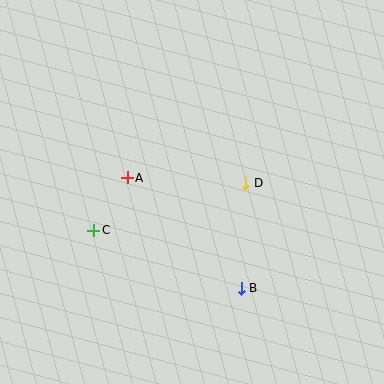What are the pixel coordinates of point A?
Point A is at (127, 178).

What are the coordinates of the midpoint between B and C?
The midpoint between B and C is at (167, 259).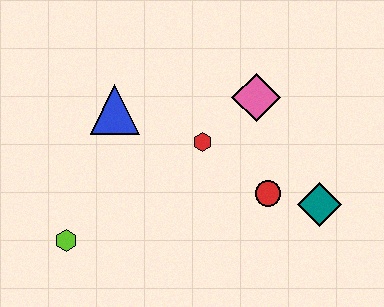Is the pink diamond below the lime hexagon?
No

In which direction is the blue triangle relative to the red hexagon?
The blue triangle is to the left of the red hexagon.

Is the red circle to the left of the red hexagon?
No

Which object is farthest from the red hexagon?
The lime hexagon is farthest from the red hexagon.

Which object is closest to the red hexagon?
The pink diamond is closest to the red hexagon.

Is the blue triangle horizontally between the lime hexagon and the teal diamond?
Yes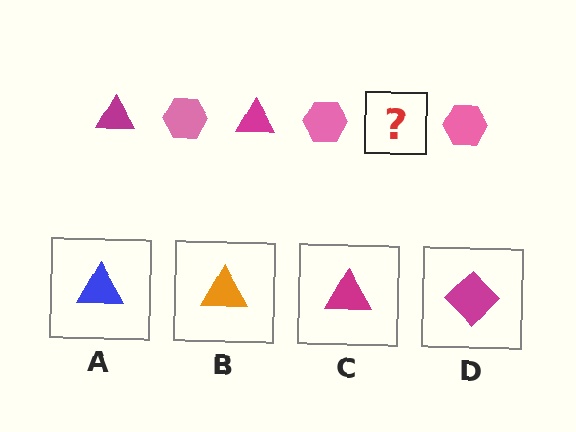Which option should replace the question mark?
Option C.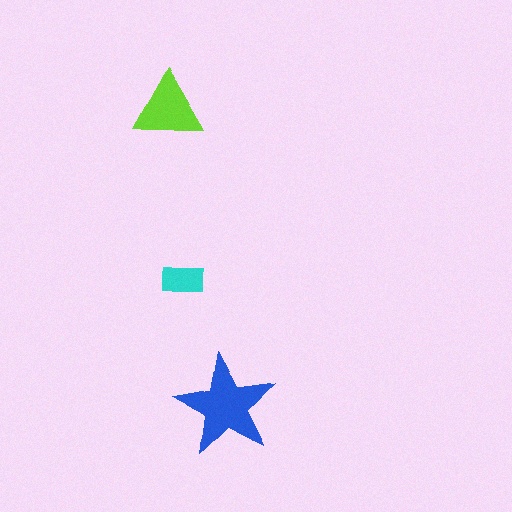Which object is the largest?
The blue star.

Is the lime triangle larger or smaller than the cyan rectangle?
Larger.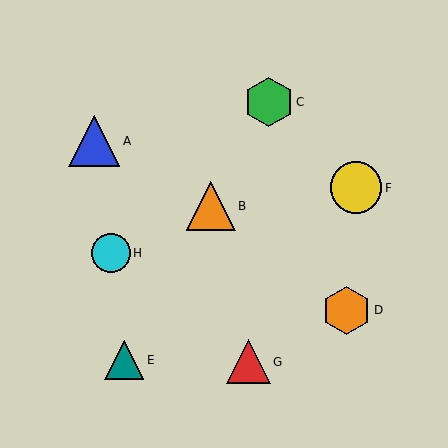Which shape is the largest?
The yellow circle (labeled F) is the largest.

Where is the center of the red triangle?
The center of the red triangle is at (248, 362).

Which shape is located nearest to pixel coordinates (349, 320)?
The orange hexagon (labeled D) at (347, 310) is nearest to that location.